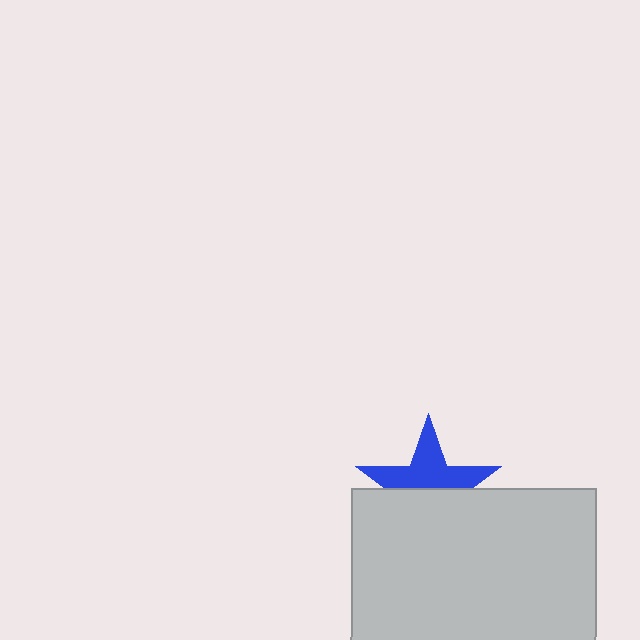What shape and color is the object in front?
The object in front is a light gray rectangle.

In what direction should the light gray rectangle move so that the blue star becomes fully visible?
The light gray rectangle should move down. That is the shortest direction to clear the overlap and leave the blue star fully visible.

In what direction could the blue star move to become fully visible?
The blue star could move up. That would shift it out from behind the light gray rectangle entirely.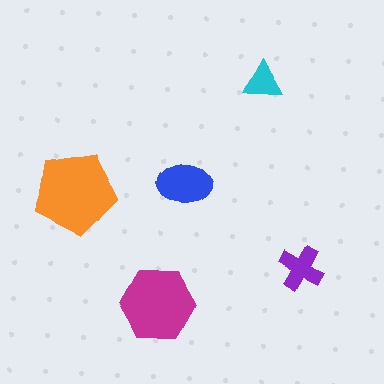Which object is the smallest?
The cyan triangle.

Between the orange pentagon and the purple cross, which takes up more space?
The orange pentagon.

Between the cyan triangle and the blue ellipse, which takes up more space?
The blue ellipse.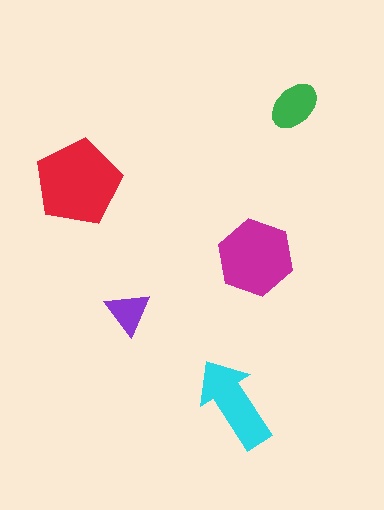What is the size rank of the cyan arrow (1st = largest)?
3rd.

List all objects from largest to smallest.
The red pentagon, the magenta hexagon, the cyan arrow, the green ellipse, the purple triangle.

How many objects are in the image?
There are 5 objects in the image.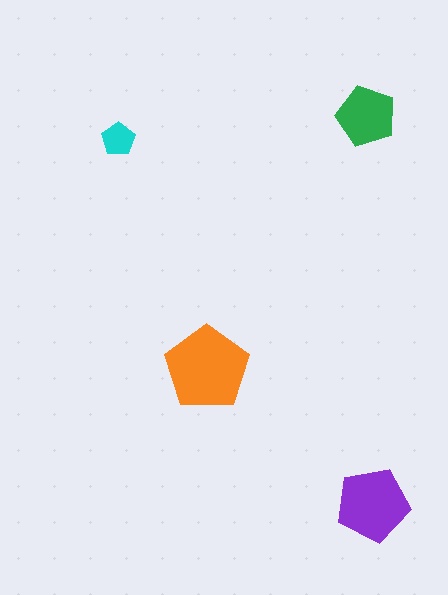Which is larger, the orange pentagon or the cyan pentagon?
The orange one.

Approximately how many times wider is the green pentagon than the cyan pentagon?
About 2 times wider.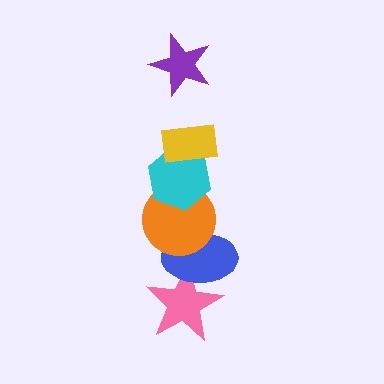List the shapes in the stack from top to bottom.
From top to bottom: the purple star, the yellow rectangle, the cyan hexagon, the orange circle, the blue ellipse, the pink star.